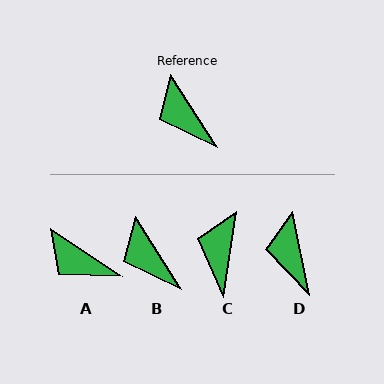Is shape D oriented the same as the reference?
No, it is off by about 21 degrees.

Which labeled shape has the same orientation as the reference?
B.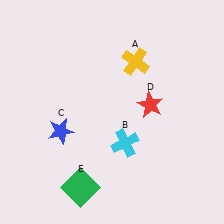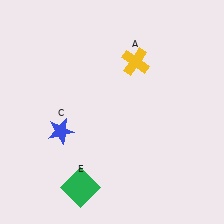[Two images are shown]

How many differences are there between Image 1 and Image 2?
There are 2 differences between the two images.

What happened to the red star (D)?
The red star (D) was removed in Image 2. It was in the top-right area of Image 1.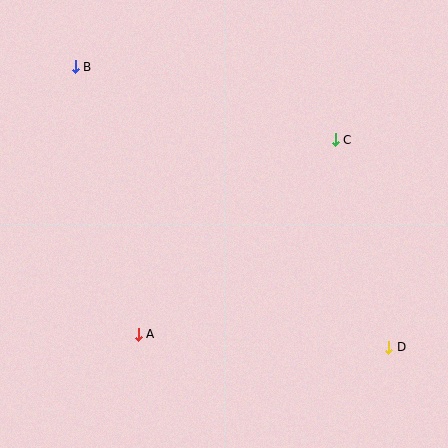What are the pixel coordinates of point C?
Point C is at (335, 140).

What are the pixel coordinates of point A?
Point A is at (138, 334).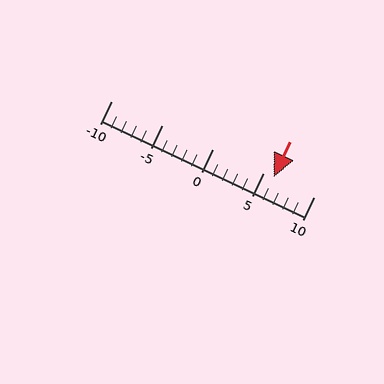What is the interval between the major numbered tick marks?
The major tick marks are spaced 5 units apart.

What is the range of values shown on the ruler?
The ruler shows values from -10 to 10.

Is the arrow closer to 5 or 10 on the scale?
The arrow is closer to 5.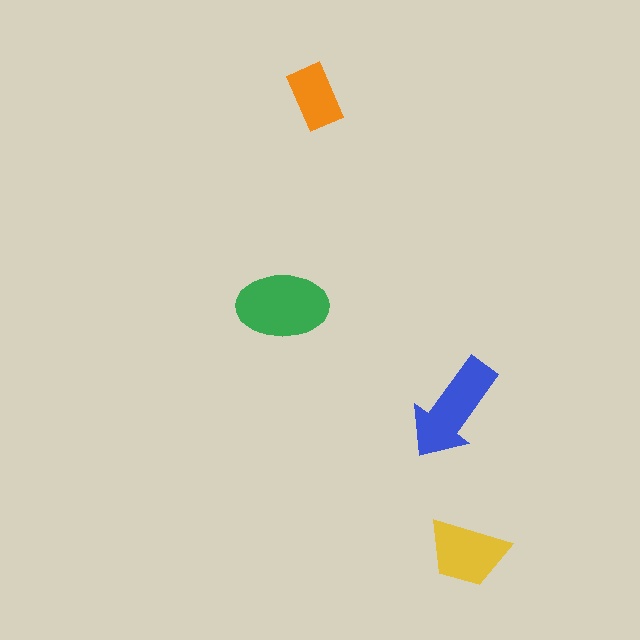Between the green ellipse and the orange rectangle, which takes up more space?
The green ellipse.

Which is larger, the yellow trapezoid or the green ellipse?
The green ellipse.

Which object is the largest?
The green ellipse.